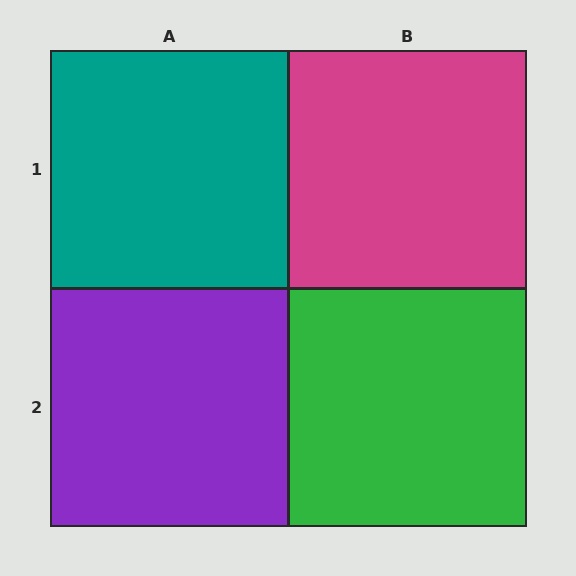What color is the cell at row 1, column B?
Magenta.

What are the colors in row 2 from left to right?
Purple, green.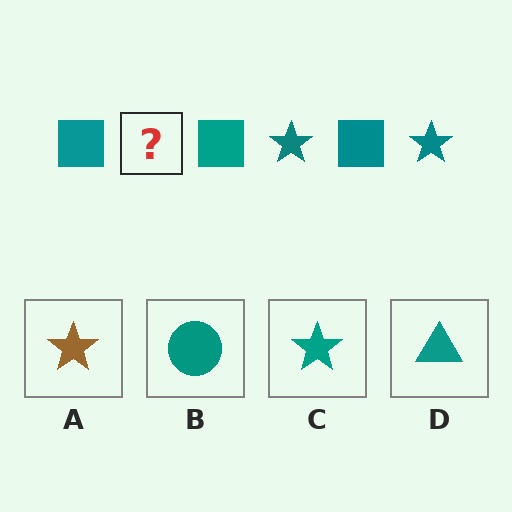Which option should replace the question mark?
Option C.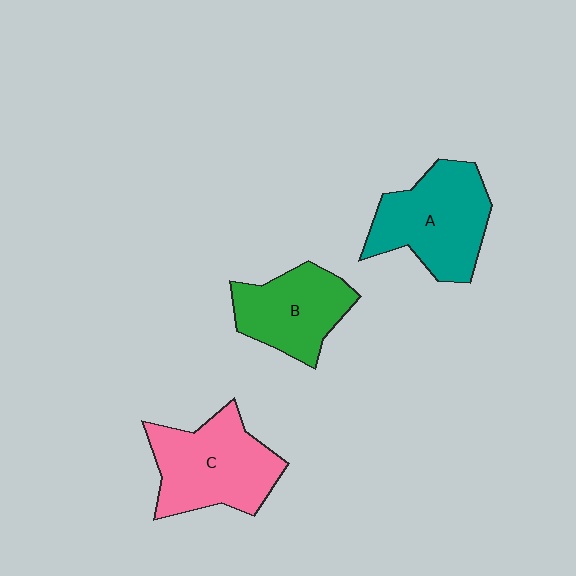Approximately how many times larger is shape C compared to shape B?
Approximately 1.3 times.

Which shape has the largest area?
Shape C (pink).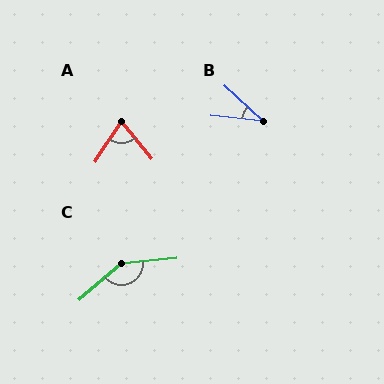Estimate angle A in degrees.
Approximately 72 degrees.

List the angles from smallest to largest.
B (37°), A (72°), C (144°).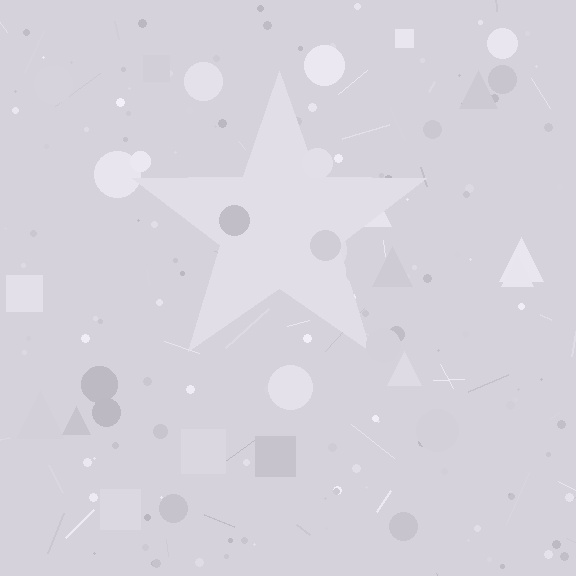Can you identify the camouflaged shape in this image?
The camouflaged shape is a star.